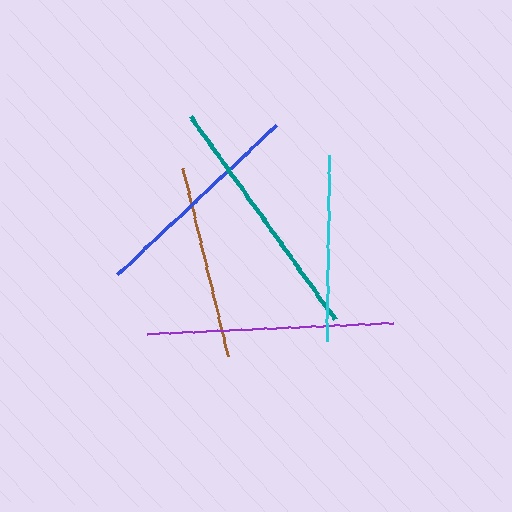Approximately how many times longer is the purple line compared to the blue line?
The purple line is approximately 1.1 times the length of the blue line.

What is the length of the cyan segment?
The cyan segment is approximately 186 pixels long.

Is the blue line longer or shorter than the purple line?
The purple line is longer than the blue line.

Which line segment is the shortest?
The cyan line is the shortest at approximately 186 pixels.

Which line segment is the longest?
The teal line is the longest at approximately 249 pixels.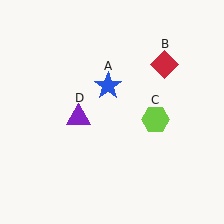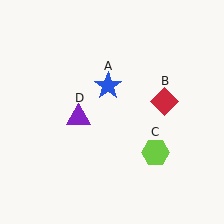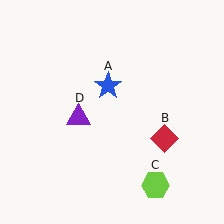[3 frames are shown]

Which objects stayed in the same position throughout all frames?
Blue star (object A) and purple triangle (object D) remained stationary.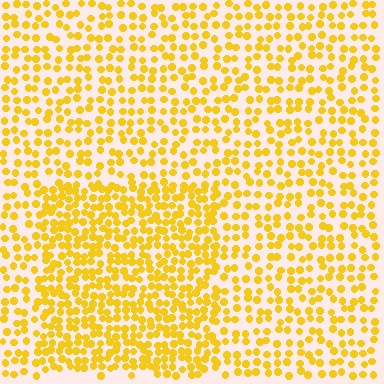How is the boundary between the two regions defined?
The boundary is defined by a change in element density (approximately 1.7x ratio). All elements are the same color, size, and shape.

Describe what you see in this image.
The image contains small yellow elements arranged at two different densities. A rectangle-shaped region is visible where the elements are more densely packed than the surrounding area.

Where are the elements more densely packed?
The elements are more densely packed inside the rectangle boundary.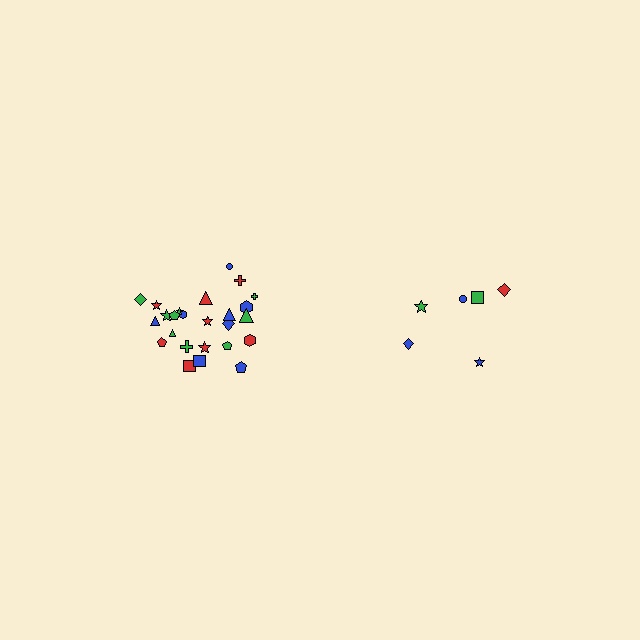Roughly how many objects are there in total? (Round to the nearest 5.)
Roughly 30 objects in total.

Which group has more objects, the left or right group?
The left group.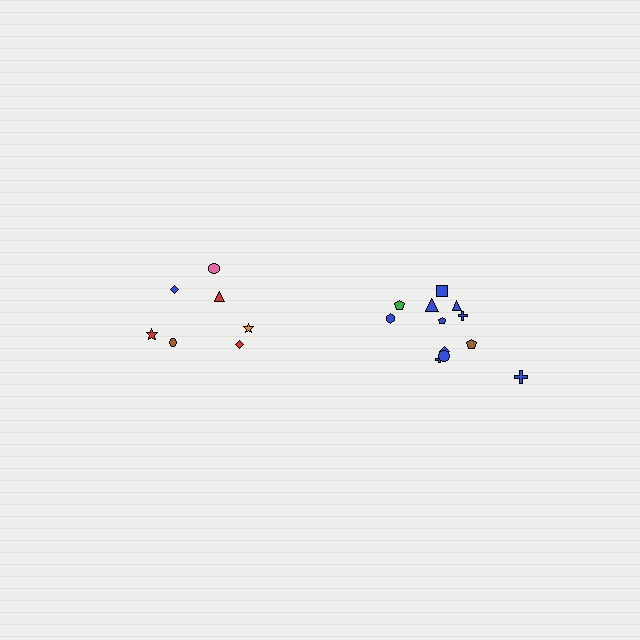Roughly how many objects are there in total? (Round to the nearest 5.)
Roughly 20 objects in total.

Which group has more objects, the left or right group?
The right group.